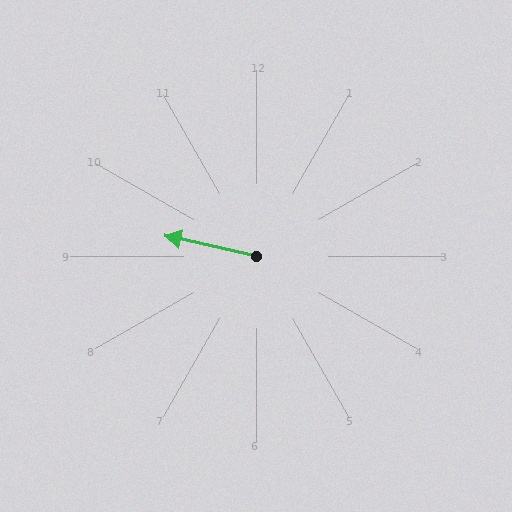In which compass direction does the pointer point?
West.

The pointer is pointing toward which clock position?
Roughly 9 o'clock.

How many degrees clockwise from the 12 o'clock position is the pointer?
Approximately 283 degrees.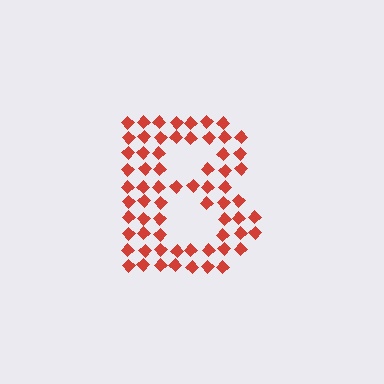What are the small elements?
The small elements are diamonds.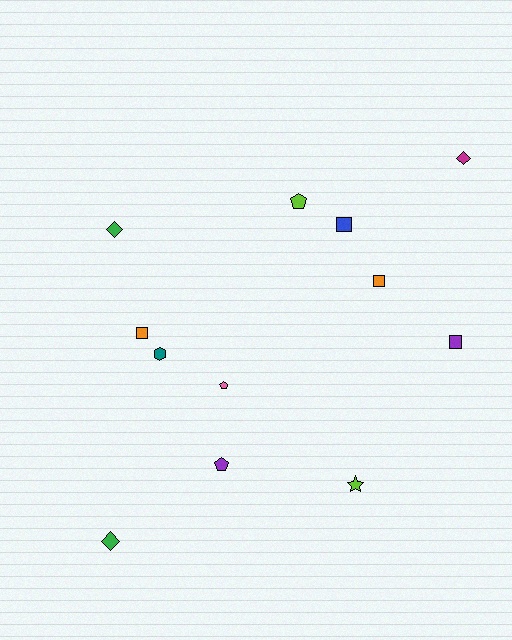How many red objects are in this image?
There are no red objects.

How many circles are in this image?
There are no circles.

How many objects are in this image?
There are 12 objects.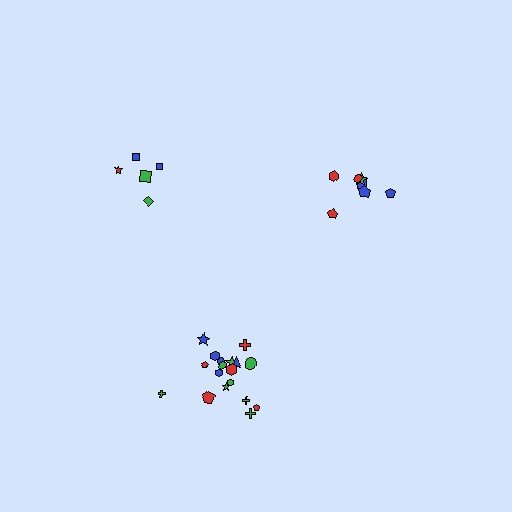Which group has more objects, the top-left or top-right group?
The top-right group.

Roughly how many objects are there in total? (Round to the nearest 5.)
Roughly 30 objects in total.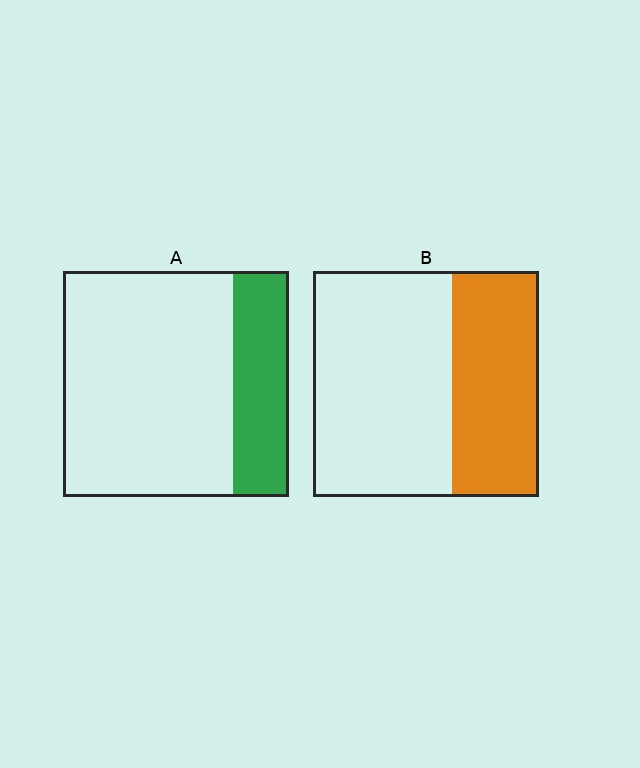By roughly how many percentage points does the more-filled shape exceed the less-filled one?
By roughly 15 percentage points (B over A).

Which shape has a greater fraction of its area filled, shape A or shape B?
Shape B.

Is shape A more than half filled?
No.